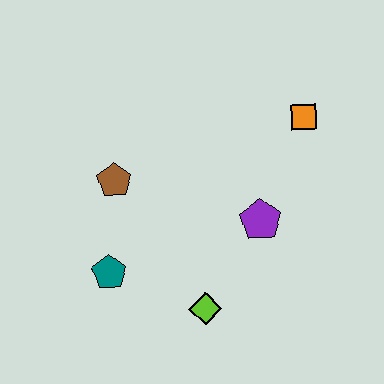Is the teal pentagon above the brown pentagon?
No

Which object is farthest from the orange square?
The teal pentagon is farthest from the orange square.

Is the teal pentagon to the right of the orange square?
No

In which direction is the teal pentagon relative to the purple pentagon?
The teal pentagon is to the left of the purple pentagon.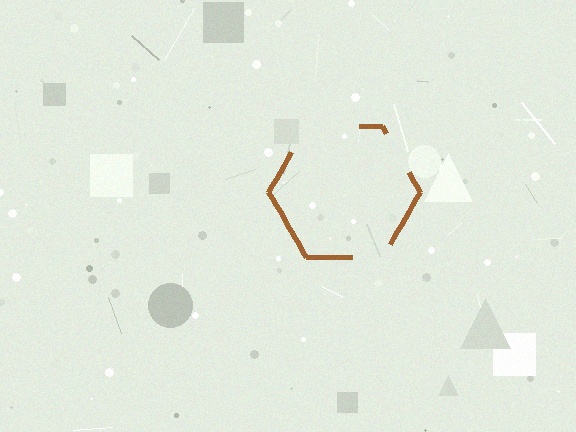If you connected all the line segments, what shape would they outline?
They would outline a hexagon.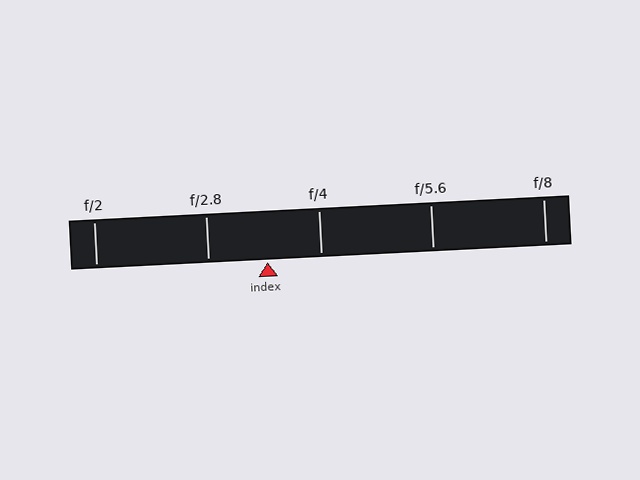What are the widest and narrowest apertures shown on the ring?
The widest aperture shown is f/2 and the narrowest is f/8.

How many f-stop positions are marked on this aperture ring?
There are 5 f-stop positions marked.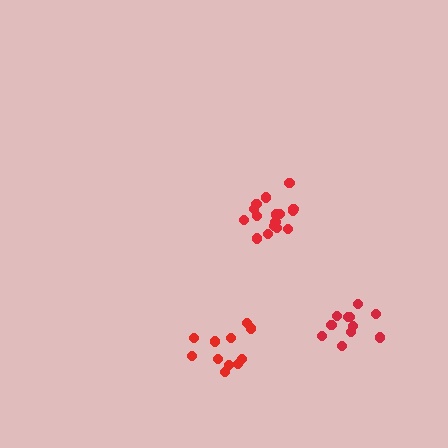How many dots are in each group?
Group 1: 16 dots, Group 2: 11 dots, Group 3: 11 dots (38 total).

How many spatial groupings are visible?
There are 3 spatial groupings.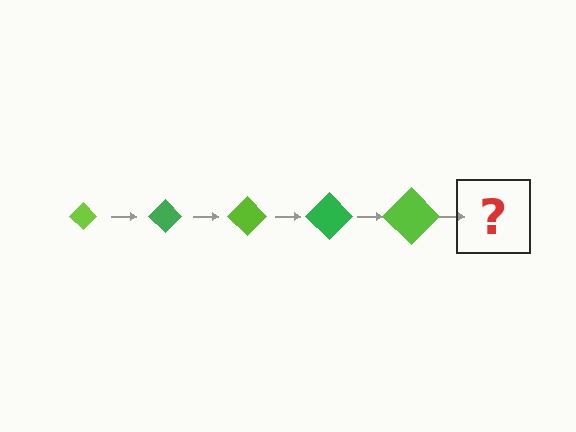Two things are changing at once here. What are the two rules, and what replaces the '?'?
The two rules are that the diamond grows larger each step and the color cycles through lime and green. The '?' should be a green diamond, larger than the previous one.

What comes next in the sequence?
The next element should be a green diamond, larger than the previous one.